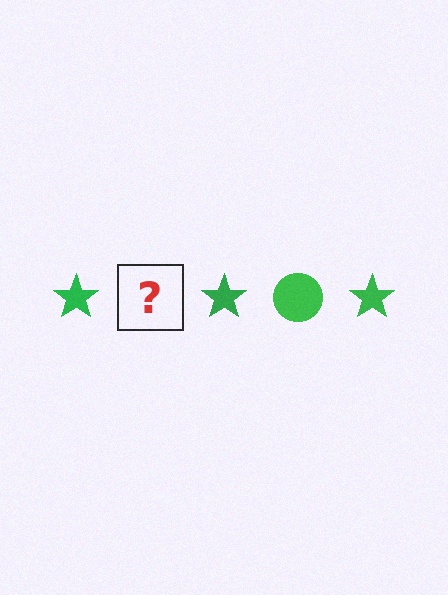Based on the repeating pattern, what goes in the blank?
The blank should be a green circle.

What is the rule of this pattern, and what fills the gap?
The rule is that the pattern cycles through star, circle shapes in green. The gap should be filled with a green circle.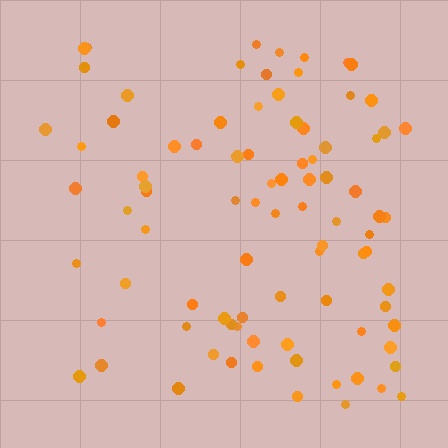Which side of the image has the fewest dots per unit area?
The left.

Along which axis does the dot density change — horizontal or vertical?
Horizontal.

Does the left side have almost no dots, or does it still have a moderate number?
Still a moderate number, just noticeably fewer than the right.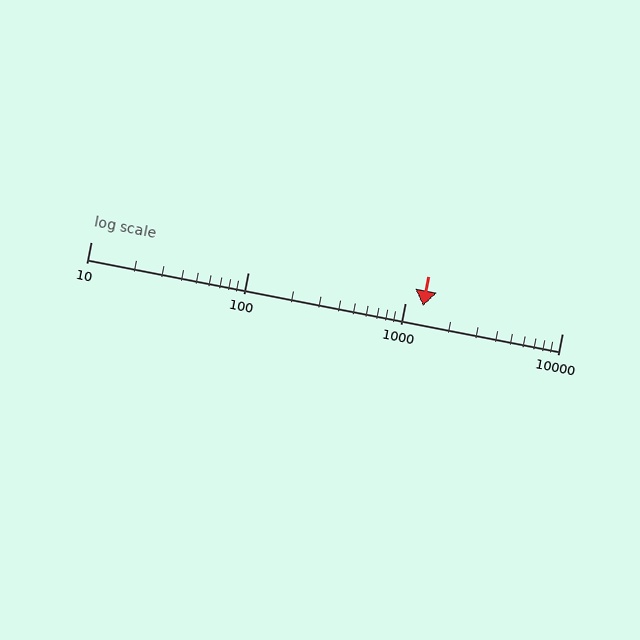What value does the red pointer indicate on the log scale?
The pointer indicates approximately 1300.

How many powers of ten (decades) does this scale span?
The scale spans 3 decades, from 10 to 10000.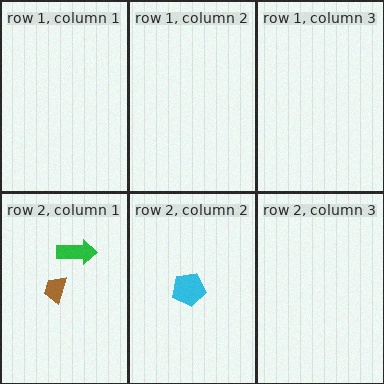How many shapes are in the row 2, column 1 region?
2.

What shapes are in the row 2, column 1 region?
The green arrow, the brown trapezoid.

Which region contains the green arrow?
The row 2, column 1 region.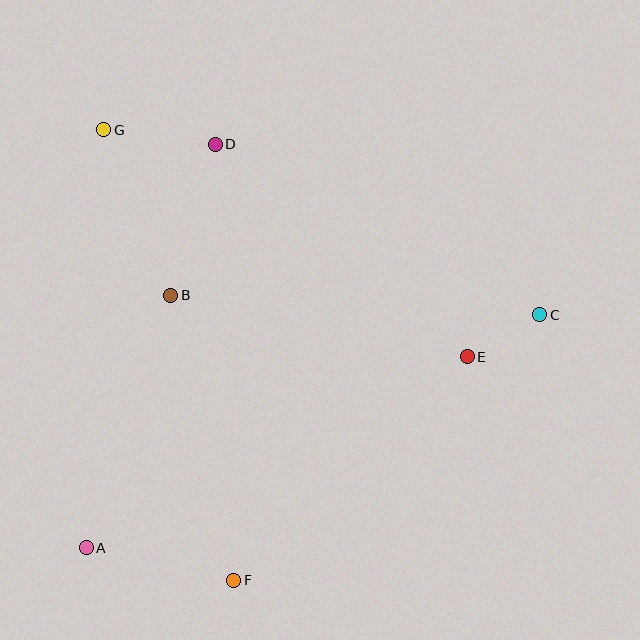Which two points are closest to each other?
Points C and E are closest to each other.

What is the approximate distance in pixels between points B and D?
The distance between B and D is approximately 157 pixels.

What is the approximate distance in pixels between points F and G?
The distance between F and G is approximately 469 pixels.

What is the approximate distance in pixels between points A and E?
The distance between A and E is approximately 426 pixels.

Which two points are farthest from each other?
Points A and C are farthest from each other.